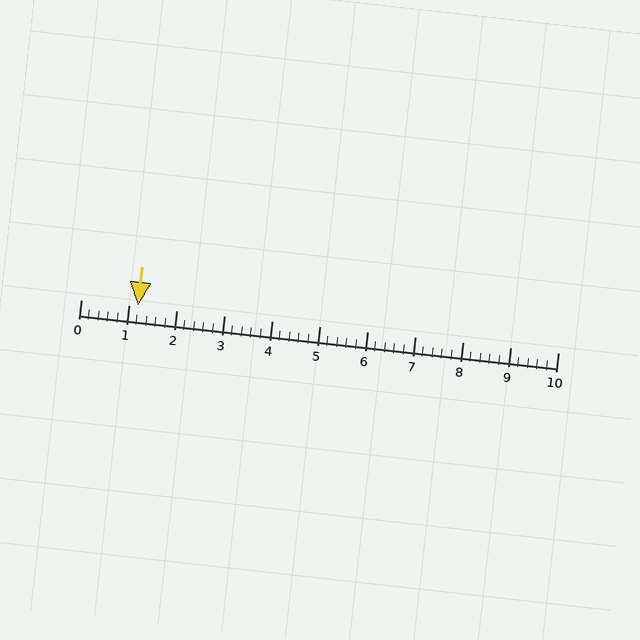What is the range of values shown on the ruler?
The ruler shows values from 0 to 10.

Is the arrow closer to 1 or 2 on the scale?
The arrow is closer to 1.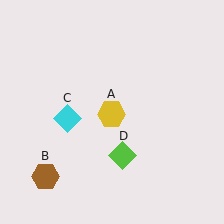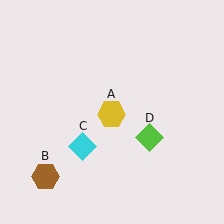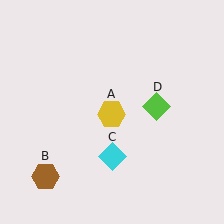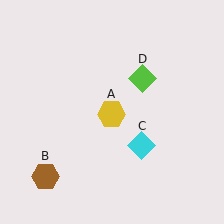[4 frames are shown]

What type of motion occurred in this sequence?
The cyan diamond (object C), lime diamond (object D) rotated counterclockwise around the center of the scene.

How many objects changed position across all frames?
2 objects changed position: cyan diamond (object C), lime diamond (object D).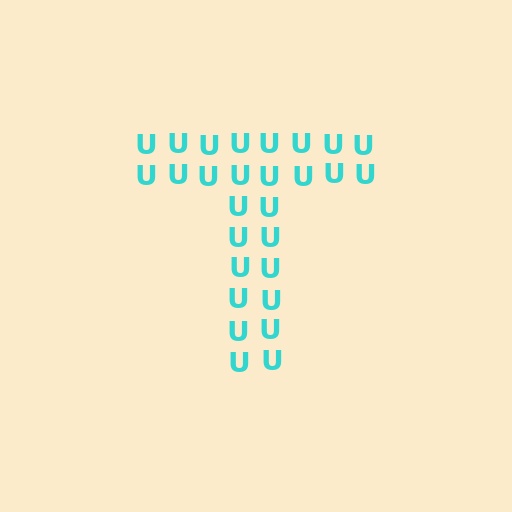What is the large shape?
The large shape is the letter T.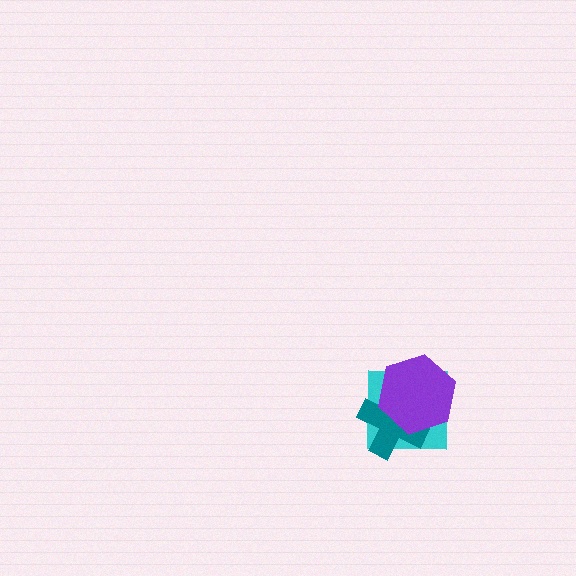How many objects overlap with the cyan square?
2 objects overlap with the cyan square.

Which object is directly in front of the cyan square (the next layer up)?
The teal cross is directly in front of the cyan square.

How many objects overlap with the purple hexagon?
2 objects overlap with the purple hexagon.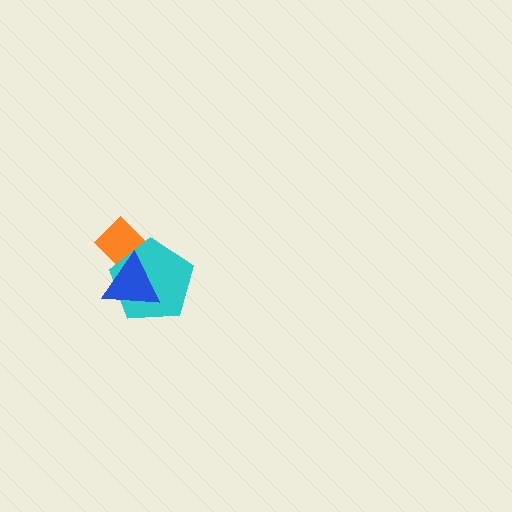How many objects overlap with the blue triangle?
2 objects overlap with the blue triangle.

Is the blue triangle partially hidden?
No, no other shape covers it.